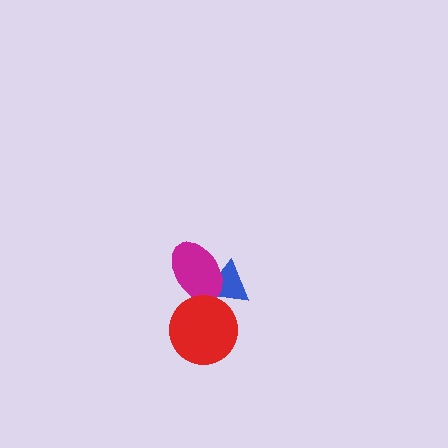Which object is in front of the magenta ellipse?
The red circle is in front of the magenta ellipse.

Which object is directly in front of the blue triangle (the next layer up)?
The magenta ellipse is directly in front of the blue triangle.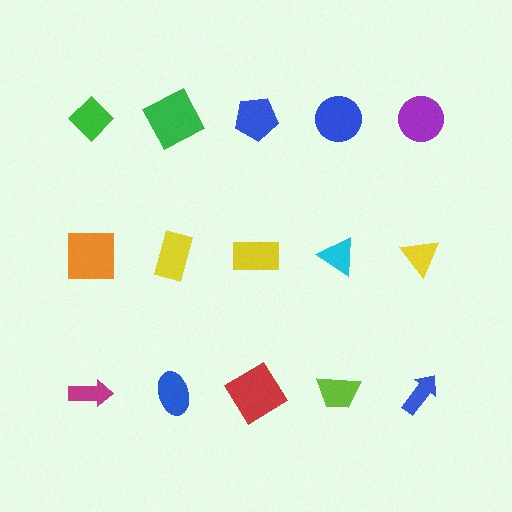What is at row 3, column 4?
A lime trapezoid.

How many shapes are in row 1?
5 shapes.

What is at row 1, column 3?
A blue pentagon.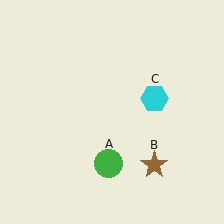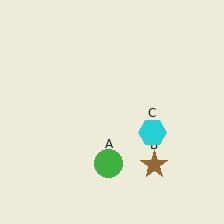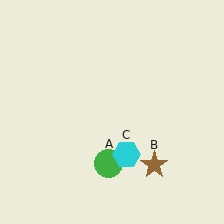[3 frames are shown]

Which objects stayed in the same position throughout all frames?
Green circle (object A) and brown star (object B) remained stationary.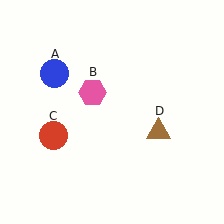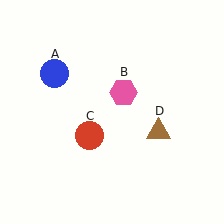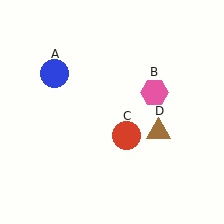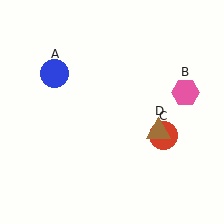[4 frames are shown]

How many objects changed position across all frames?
2 objects changed position: pink hexagon (object B), red circle (object C).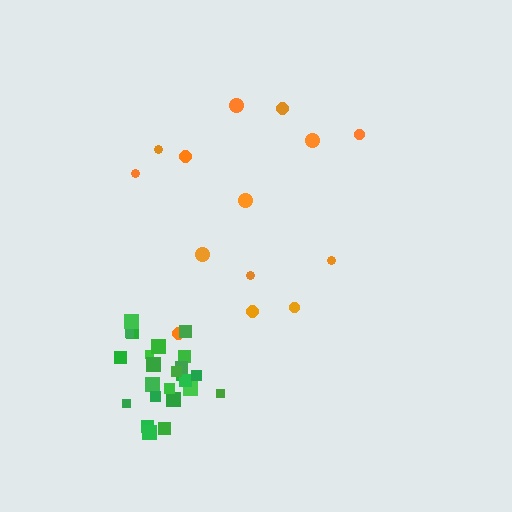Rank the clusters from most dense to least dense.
green, orange.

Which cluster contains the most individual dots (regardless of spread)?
Green (24).